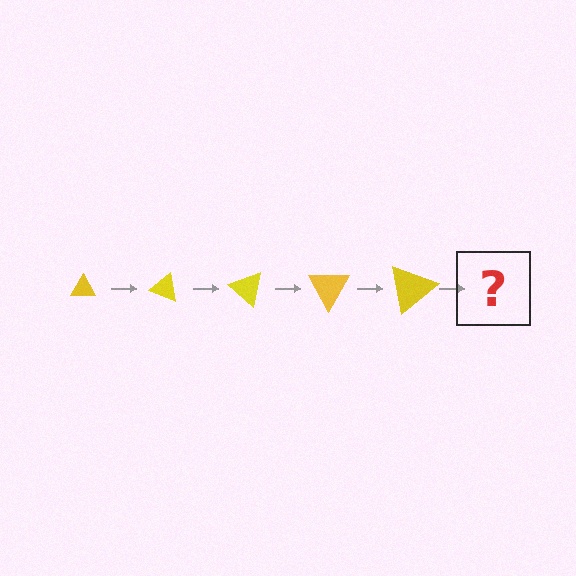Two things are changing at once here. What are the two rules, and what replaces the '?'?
The two rules are that the triangle grows larger each step and it rotates 20 degrees each step. The '?' should be a triangle, larger than the previous one and rotated 100 degrees from the start.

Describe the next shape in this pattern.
It should be a triangle, larger than the previous one and rotated 100 degrees from the start.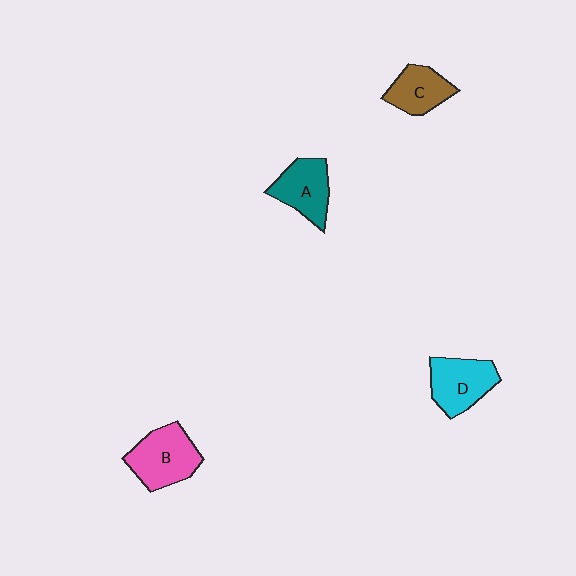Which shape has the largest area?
Shape B (pink).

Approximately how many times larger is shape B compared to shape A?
Approximately 1.2 times.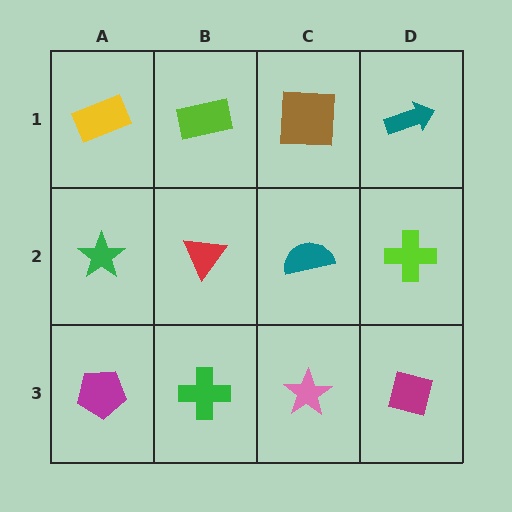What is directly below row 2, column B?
A green cross.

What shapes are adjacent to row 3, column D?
A lime cross (row 2, column D), a pink star (row 3, column C).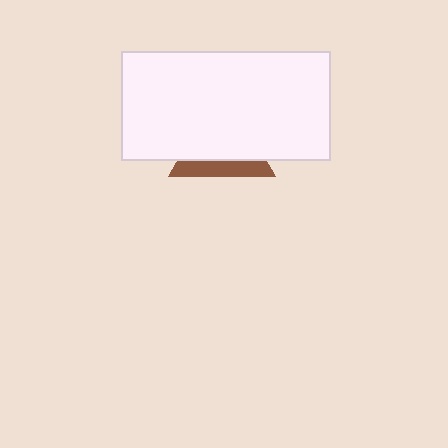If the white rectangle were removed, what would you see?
You would see the complete brown triangle.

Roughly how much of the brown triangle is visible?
A small part of it is visible (roughly 31%).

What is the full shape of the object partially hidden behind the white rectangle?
The partially hidden object is a brown triangle.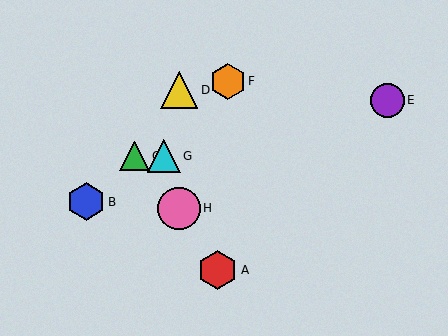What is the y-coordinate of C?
Object C is at y≈156.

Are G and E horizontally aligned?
No, G is at y≈156 and E is at y≈100.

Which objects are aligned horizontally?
Objects C, G are aligned horizontally.